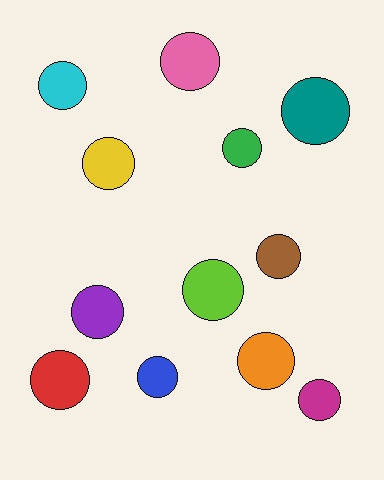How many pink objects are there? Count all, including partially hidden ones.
There is 1 pink object.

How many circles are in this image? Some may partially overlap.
There are 12 circles.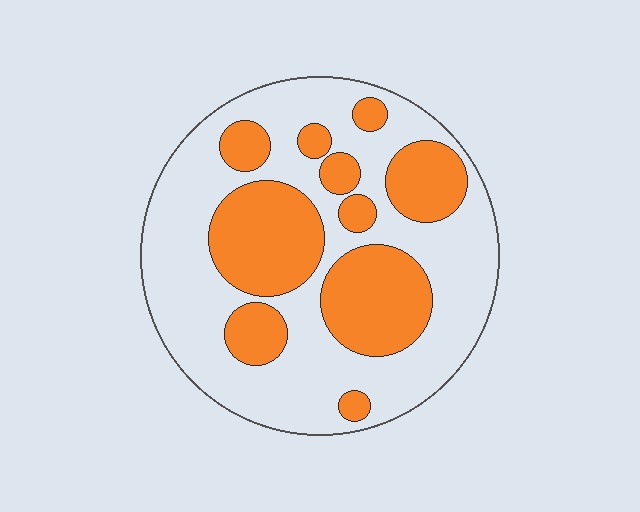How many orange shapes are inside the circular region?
10.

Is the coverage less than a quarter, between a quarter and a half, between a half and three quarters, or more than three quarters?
Between a quarter and a half.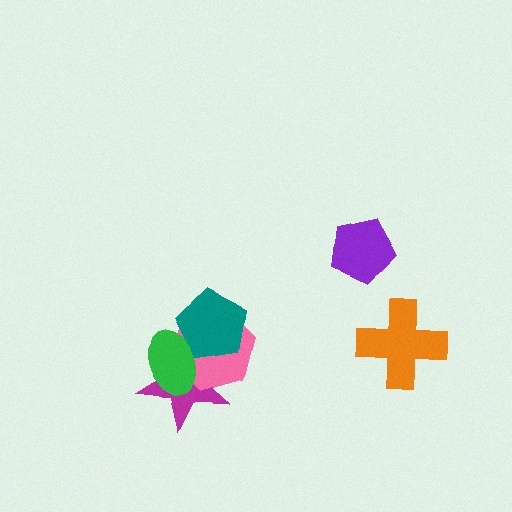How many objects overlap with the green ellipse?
3 objects overlap with the green ellipse.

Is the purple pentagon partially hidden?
No, no other shape covers it.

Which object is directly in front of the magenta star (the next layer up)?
The pink hexagon is directly in front of the magenta star.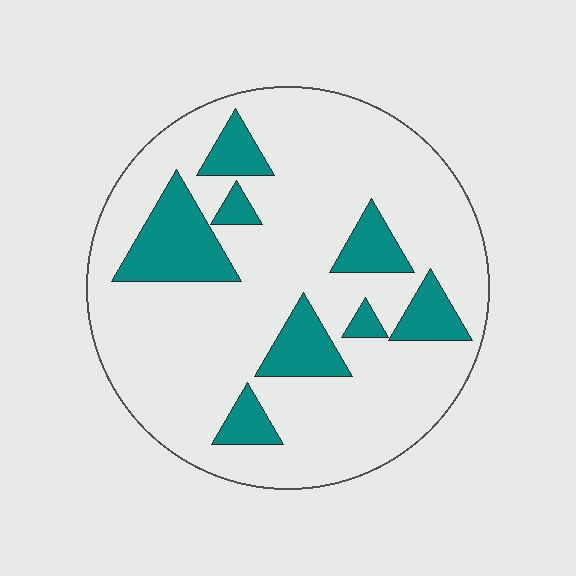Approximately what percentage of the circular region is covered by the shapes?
Approximately 20%.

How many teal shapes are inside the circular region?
8.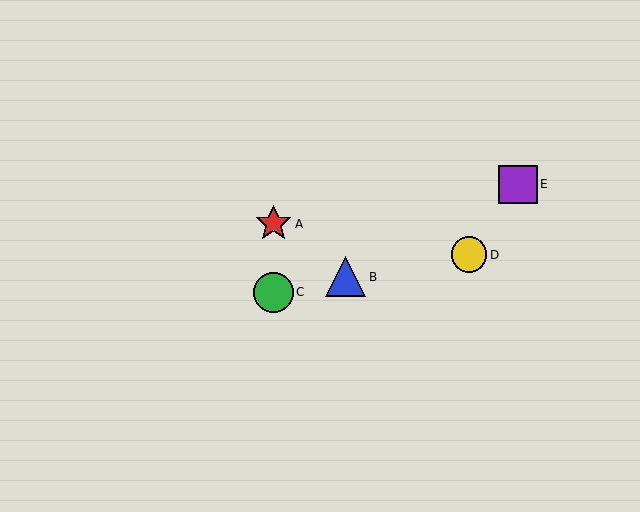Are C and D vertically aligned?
No, C is at x≈273 and D is at x≈469.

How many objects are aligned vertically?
2 objects (A, C) are aligned vertically.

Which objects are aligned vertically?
Objects A, C are aligned vertically.